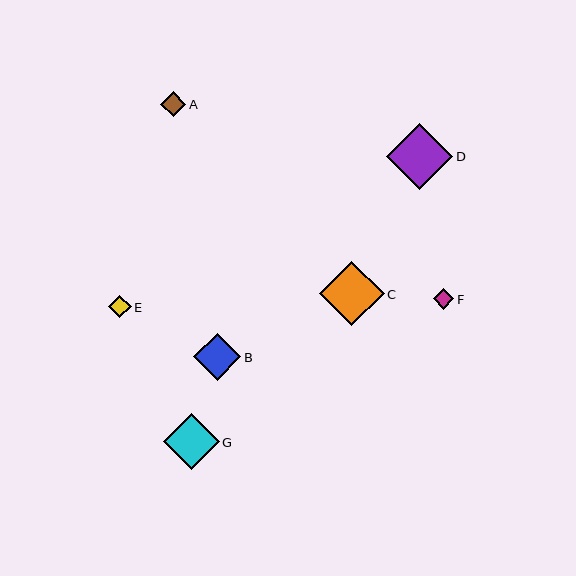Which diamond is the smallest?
Diamond F is the smallest with a size of approximately 21 pixels.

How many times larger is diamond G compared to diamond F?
Diamond G is approximately 2.7 times the size of diamond F.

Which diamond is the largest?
Diamond D is the largest with a size of approximately 66 pixels.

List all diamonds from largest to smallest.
From largest to smallest: D, C, G, B, A, E, F.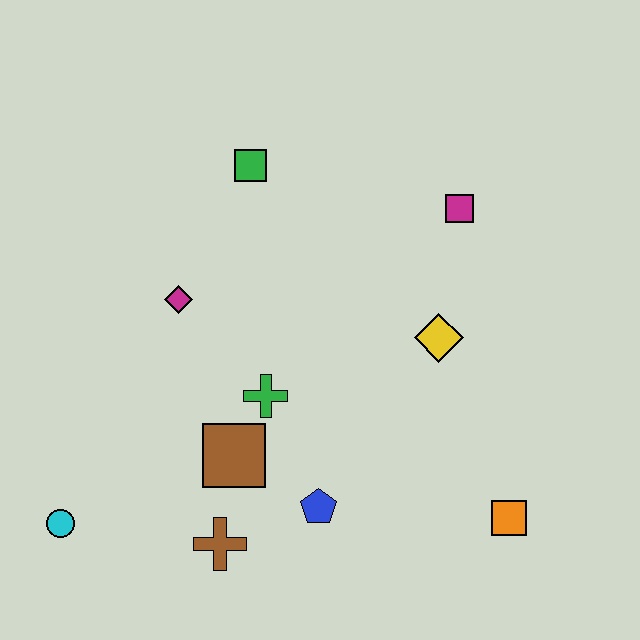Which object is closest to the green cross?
The brown square is closest to the green cross.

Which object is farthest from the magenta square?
The cyan circle is farthest from the magenta square.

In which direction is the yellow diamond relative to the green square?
The yellow diamond is to the right of the green square.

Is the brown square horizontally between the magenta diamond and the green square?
Yes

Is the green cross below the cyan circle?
No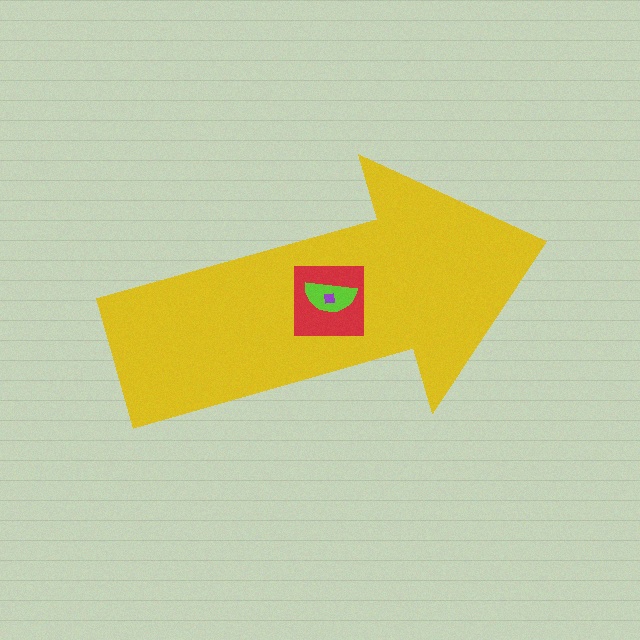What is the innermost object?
The purple square.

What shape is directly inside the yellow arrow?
The red square.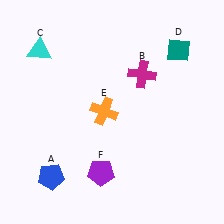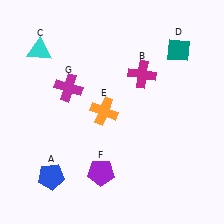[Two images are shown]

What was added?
A magenta cross (G) was added in Image 2.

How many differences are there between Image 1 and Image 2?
There is 1 difference between the two images.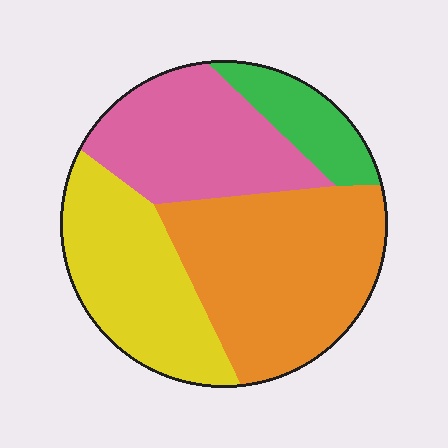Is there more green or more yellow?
Yellow.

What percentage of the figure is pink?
Pink covers 25% of the figure.